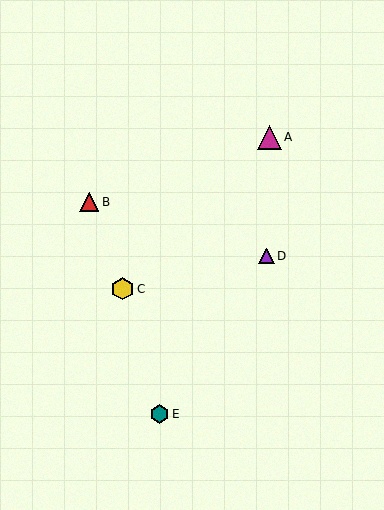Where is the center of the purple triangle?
The center of the purple triangle is at (266, 256).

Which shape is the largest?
The magenta triangle (labeled A) is the largest.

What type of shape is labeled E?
Shape E is a teal hexagon.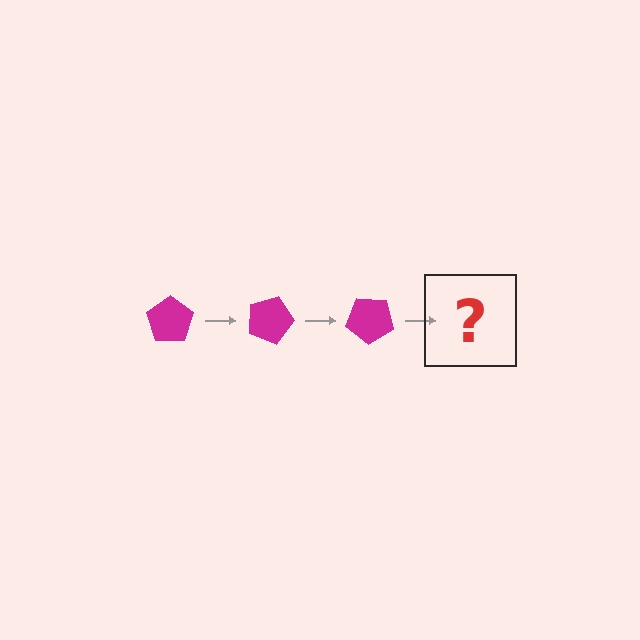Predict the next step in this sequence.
The next step is a magenta pentagon rotated 60 degrees.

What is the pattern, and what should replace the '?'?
The pattern is that the pentagon rotates 20 degrees each step. The '?' should be a magenta pentagon rotated 60 degrees.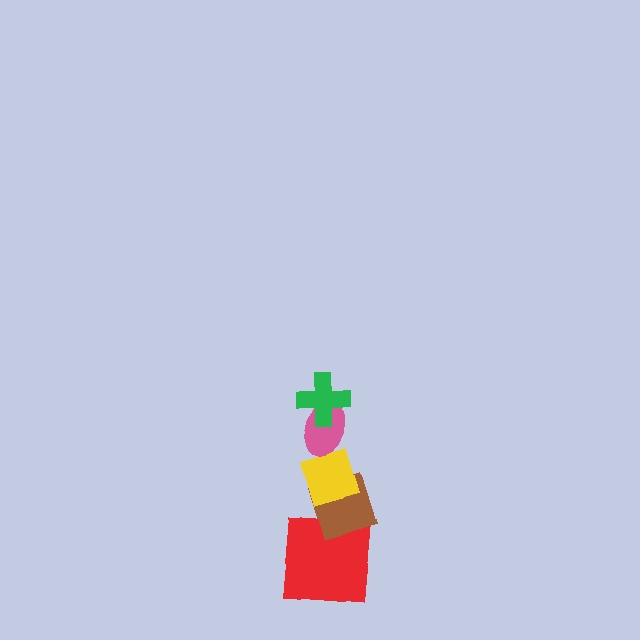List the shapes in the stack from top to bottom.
From top to bottom: the green cross, the pink ellipse, the yellow diamond, the brown diamond, the red square.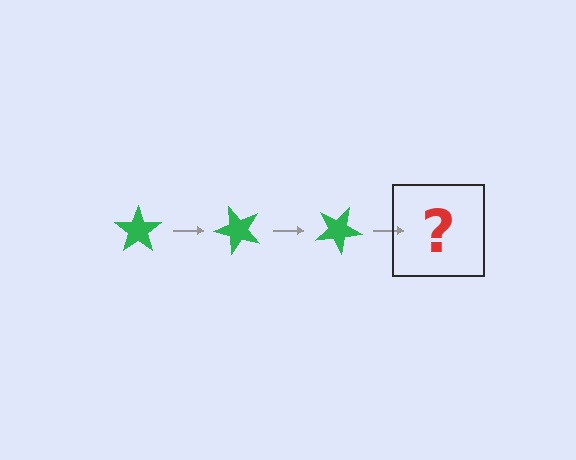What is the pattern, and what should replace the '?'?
The pattern is that the star rotates 50 degrees each step. The '?' should be a green star rotated 150 degrees.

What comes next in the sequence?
The next element should be a green star rotated 150 degrees.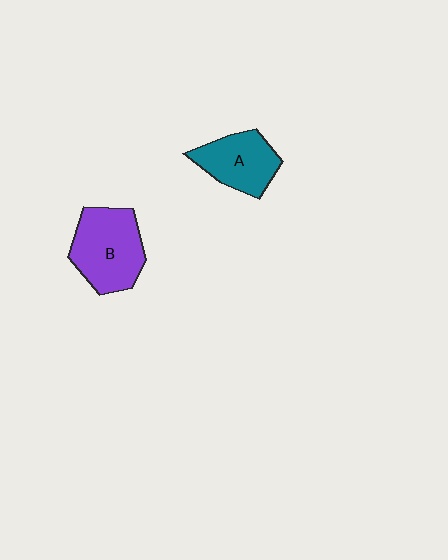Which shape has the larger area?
Shape B (purple).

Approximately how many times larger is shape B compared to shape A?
Approximately 1.3 times.